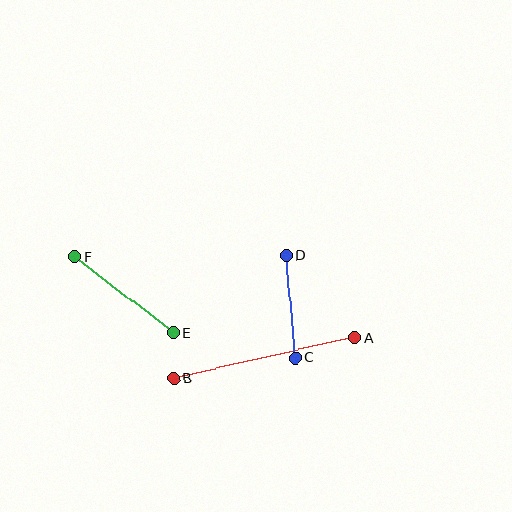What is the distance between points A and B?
The distance is approximately 185 pixels.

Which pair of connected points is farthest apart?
Points A and B are farthest apart.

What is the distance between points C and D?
The distance is approximately 103 pixels.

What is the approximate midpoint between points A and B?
The midpoint is at approximately (264, 358) pixels.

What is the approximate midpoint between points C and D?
The midpoint is at approximately (291, 306) pixels.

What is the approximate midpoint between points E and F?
The midpoint is at approximately (124, 295) pixels.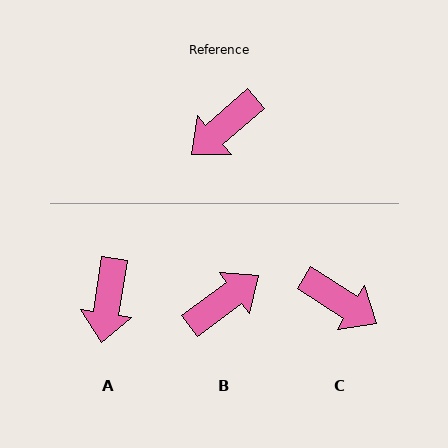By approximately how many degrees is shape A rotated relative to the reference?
Approximately 40 degrees counter-clockwise.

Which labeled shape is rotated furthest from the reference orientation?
B, about 175 degrees away.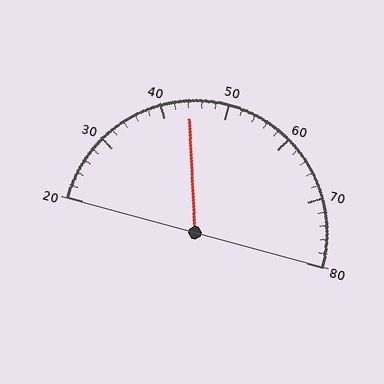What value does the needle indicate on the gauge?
The needle indicates approximately 44.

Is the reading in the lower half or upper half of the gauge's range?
The reading is in the lower half of the range (20 to 80).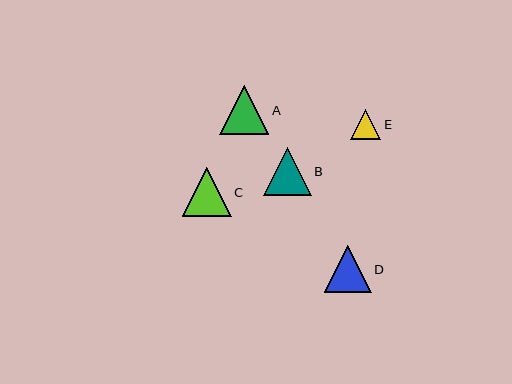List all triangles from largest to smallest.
From largest to smallest: A, C, B, D, E.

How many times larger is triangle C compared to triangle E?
Triangle C is approximately 1.6 times the size of triangle E.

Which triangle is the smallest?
Triangle E is the smallest with a size of approximately 30 pixels.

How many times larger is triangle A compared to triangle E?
Triangle A is approximately 1.7 times the size of triangle E.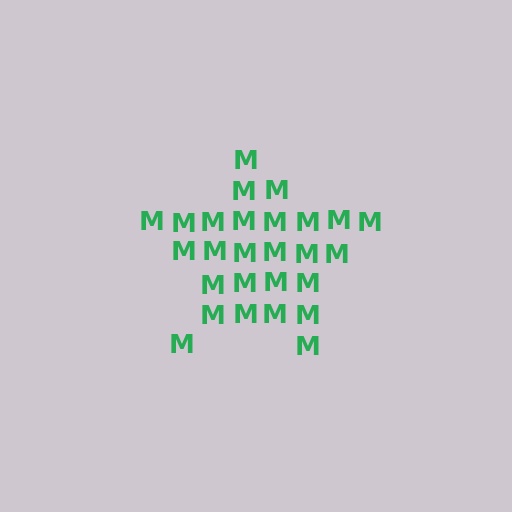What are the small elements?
The small elements are letter M's.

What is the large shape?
The large shape is a star.